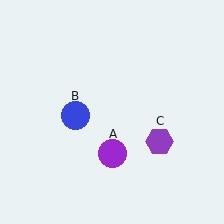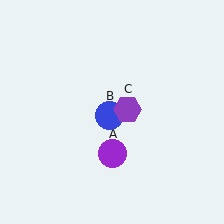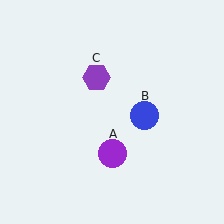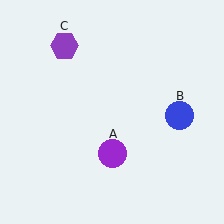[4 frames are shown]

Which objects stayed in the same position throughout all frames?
Purple circle (object A) remained stationary.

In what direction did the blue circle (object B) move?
The blue circle (object B) moved right.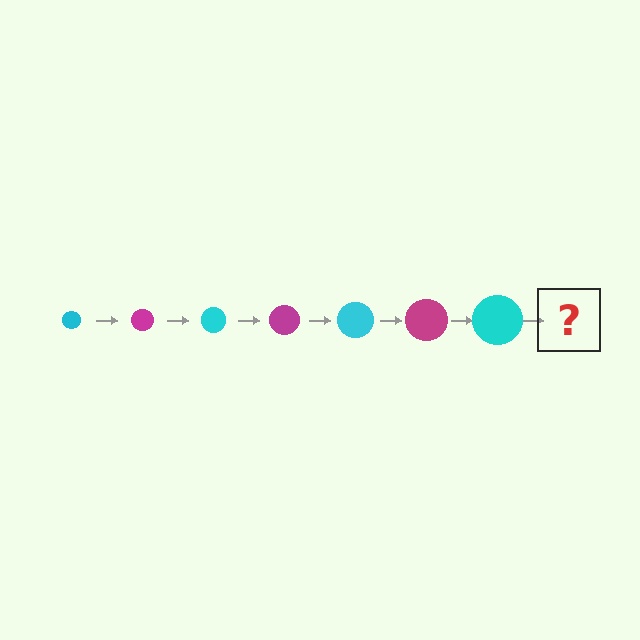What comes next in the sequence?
The next element should be a magenta circle, larger than the previous one.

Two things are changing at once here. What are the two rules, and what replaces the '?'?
The two rules are that the circle grows larger each step and the color cycles through cyan and magenta. The '?' should be a magenta circle, larger than the previous one.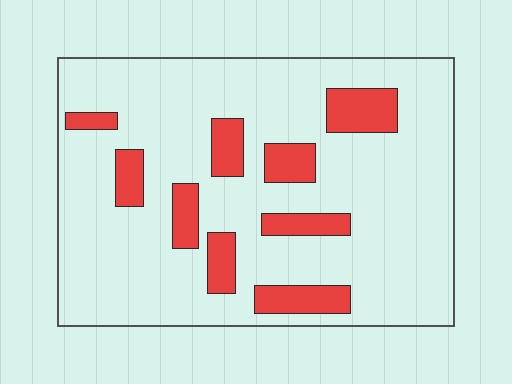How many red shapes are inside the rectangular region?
9.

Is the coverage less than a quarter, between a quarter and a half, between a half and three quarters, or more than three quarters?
Less than a quarter.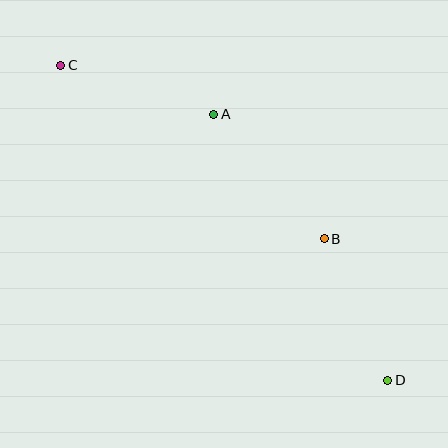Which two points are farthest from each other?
Points C and D are farthest from each other.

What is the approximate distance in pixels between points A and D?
The distance between A and D is approximately 318 pixels.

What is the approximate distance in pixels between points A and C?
The distance between A and C is approximately 161 pixels.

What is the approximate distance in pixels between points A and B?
The distance between A and B is approximately 166 pixels.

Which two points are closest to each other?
Points B and D are closest to each other.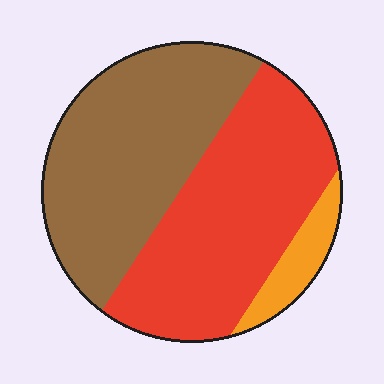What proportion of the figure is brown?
Brown covers 45% of the figure.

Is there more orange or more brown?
Brown.